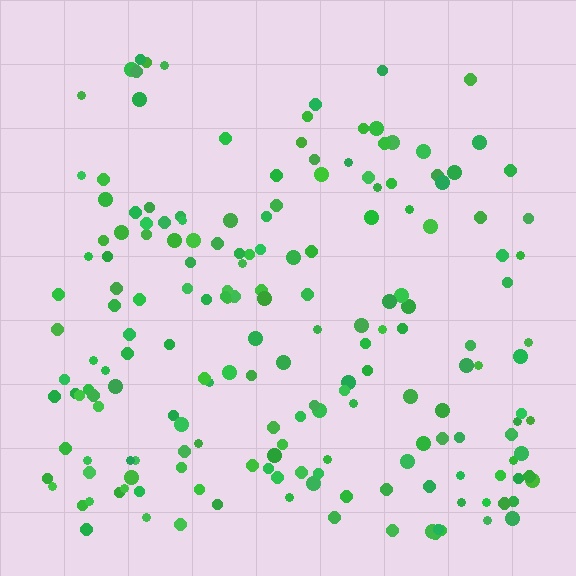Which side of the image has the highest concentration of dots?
The bottom.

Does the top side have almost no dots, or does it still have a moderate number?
Still a moderate number, just noticeably fewer than the bottom.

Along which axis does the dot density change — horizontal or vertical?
Vertical.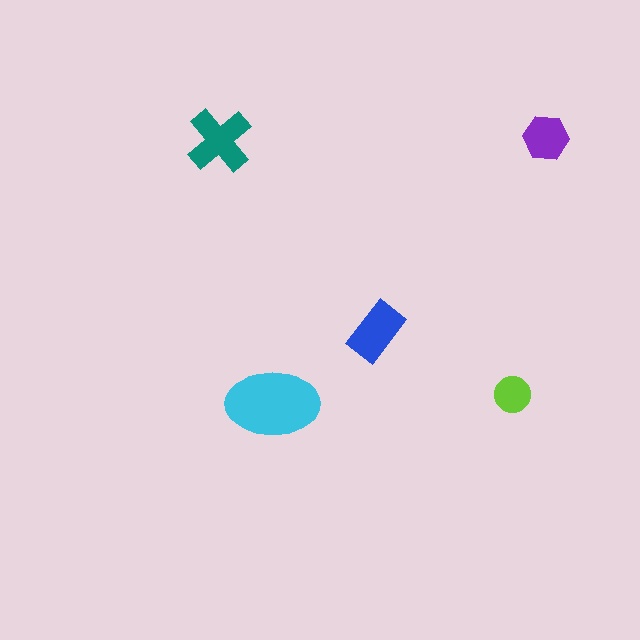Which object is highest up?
The purple hexagon is topmost.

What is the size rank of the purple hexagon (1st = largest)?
4th.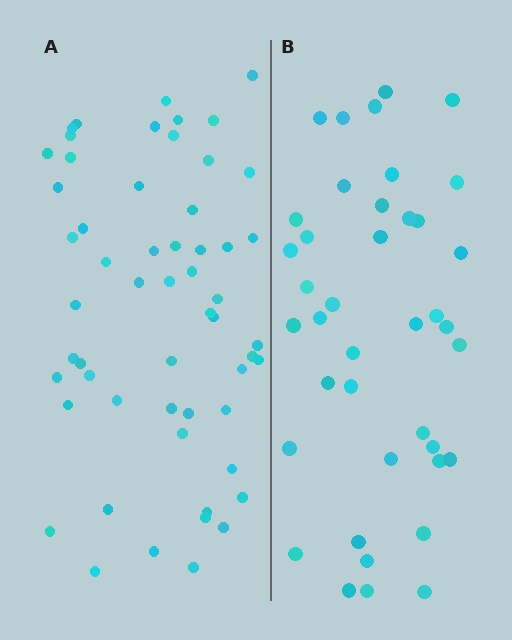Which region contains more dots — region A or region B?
Region A (the left region) has more dots.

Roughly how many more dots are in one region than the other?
Region A has approximately 15 more dots than region B.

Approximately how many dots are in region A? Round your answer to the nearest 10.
About 60 dots. (The exact count is 56, which rounds to 60.)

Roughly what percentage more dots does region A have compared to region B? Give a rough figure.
About 40% more.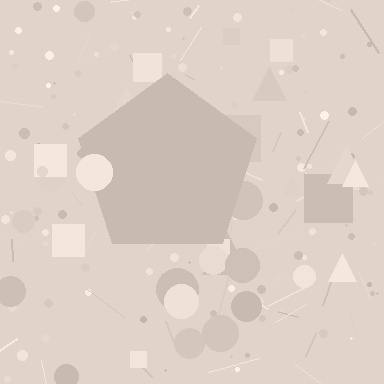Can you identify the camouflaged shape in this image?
The camouflaged shape is a pentagon.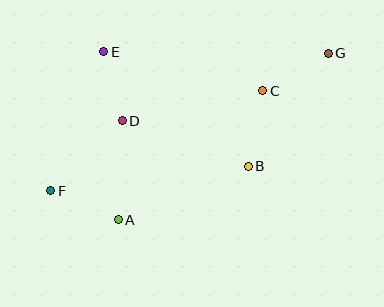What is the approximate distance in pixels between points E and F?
The distance between E and F is approximately 149 pixels.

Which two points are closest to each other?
Points D and E are closest to each other.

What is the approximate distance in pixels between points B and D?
The distance between B and D is approximately 134 pixels.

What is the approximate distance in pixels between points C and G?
The distance between C and G is approximately 75 pixels.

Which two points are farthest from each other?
Points F and G are farthest from each other.